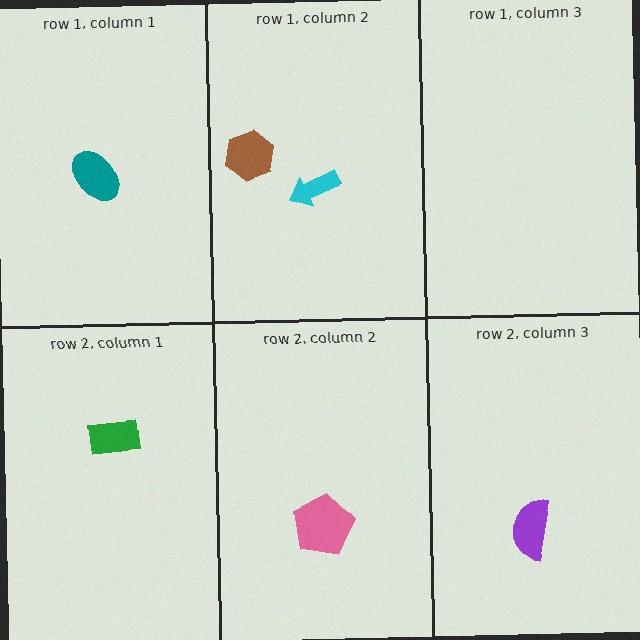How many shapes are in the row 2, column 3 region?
1.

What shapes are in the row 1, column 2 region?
The cyan arrow, the brown hexagon.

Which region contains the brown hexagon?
The row 1, column 2 region.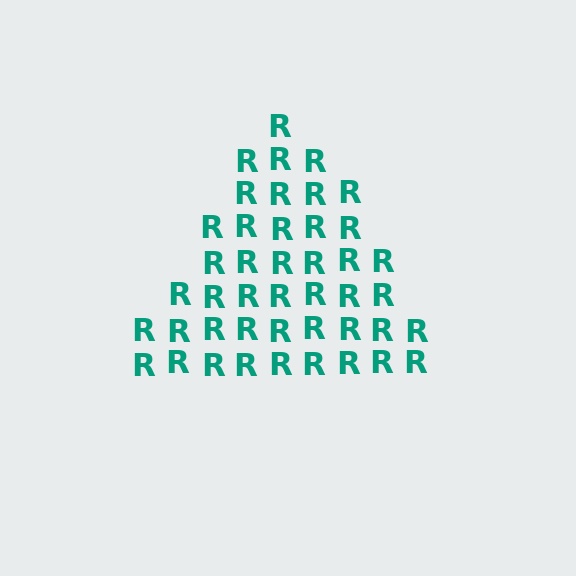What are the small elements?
The small elements are letter R's.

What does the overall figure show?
The overall figure shows a triangle.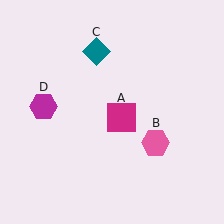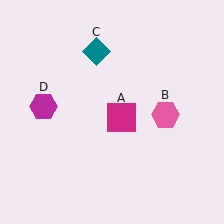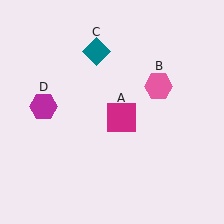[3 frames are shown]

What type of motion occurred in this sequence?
The pink hexagon (object B) rotated counterclockwise around the center of the scene.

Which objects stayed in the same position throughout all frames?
Magenta square (object A) and teal diamond (object C) and magenta hexagon (object D) remained stationary.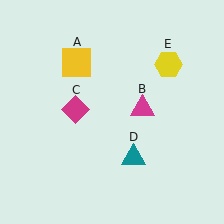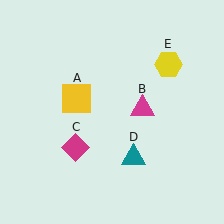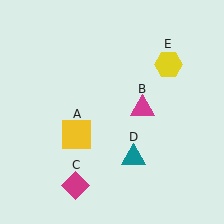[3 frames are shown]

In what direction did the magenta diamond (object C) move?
The magenta diamond (object C) moved down.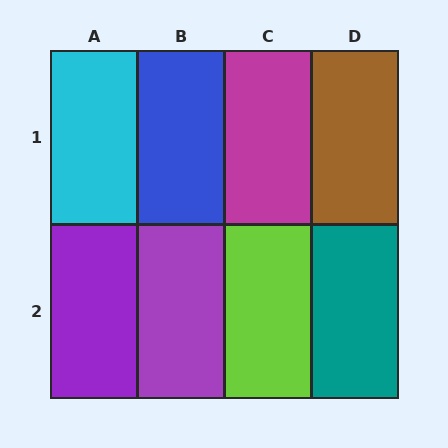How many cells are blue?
1 cell is blue.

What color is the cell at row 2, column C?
Lime.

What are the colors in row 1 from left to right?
Cyan, blue, magenta, brown.